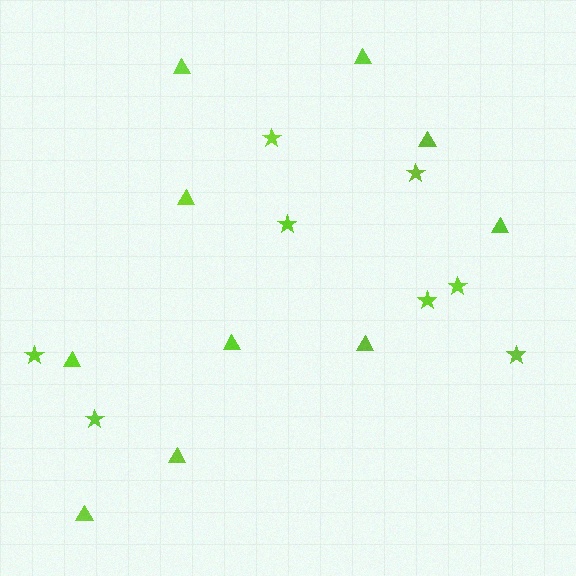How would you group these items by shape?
There are 2 groups: one group of triangles (10) and one group of stars (8).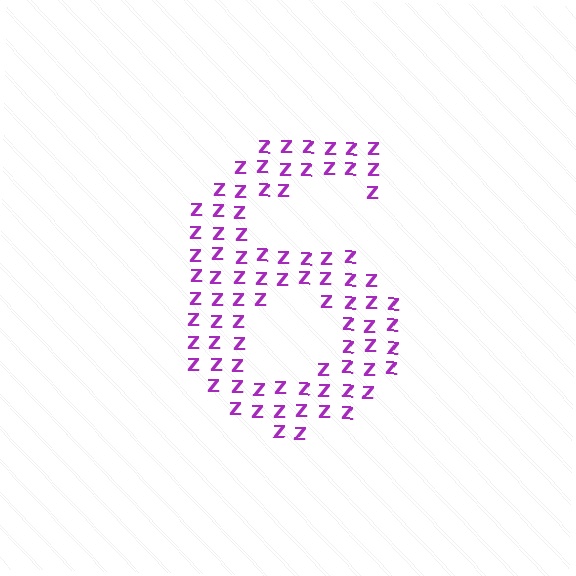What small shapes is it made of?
It is made of small letter Z's.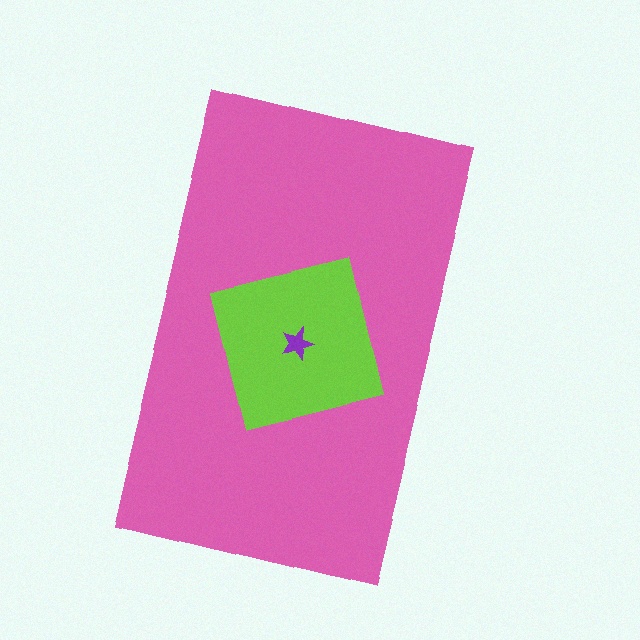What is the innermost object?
The purple star.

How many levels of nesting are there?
3.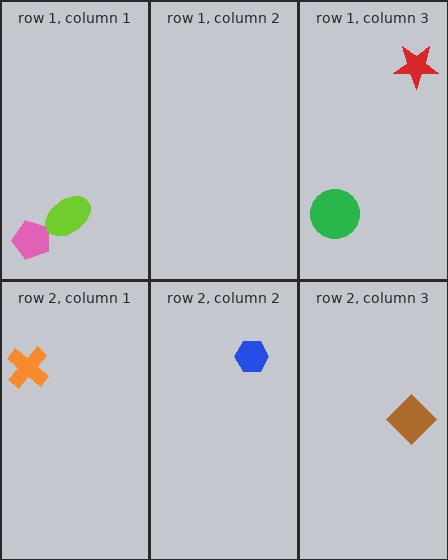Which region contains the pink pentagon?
The row 1, column 1 region.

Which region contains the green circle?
The row 1, column 3 region.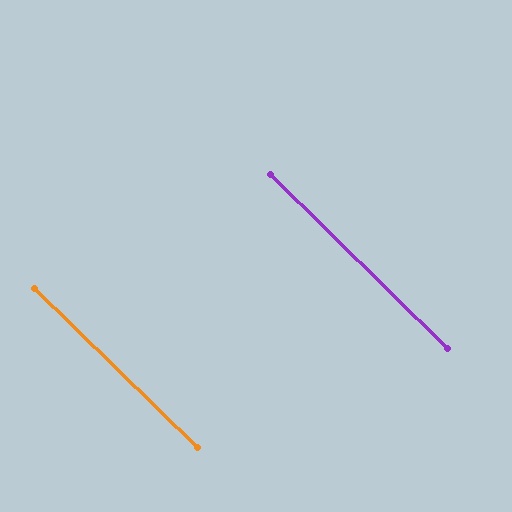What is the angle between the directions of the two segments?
Approximately 0 degrees.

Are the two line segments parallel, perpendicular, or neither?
Parallel — their directions differ by only 0.3°.